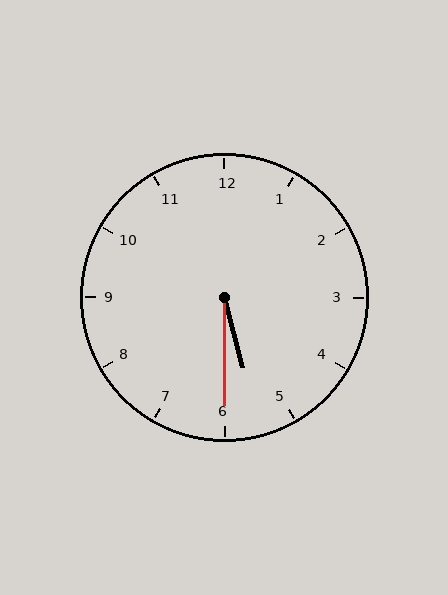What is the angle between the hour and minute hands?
Approximately 15 degrees.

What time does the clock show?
5:30.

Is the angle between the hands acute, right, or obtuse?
It is acute.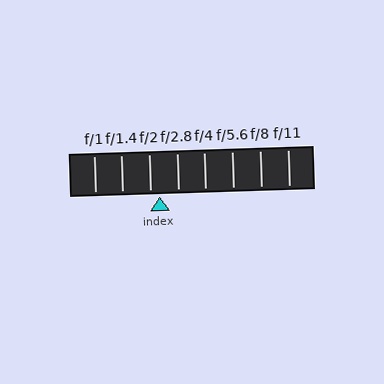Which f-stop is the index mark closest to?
The index mark is closest to f/2.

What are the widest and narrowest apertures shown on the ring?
The widest aperture shown is f/1 and the narrowest is f/11.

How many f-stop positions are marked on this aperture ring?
There are 8 f-stop positions marked.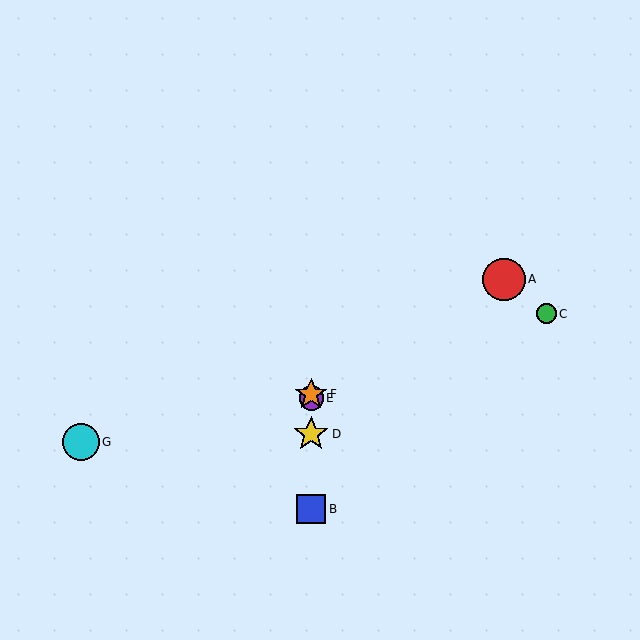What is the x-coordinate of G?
Object G is at x≈81.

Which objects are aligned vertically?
Objects B, D, E, F are aligned vertically.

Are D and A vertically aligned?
No, D is at x≈311 and A is at x≈504.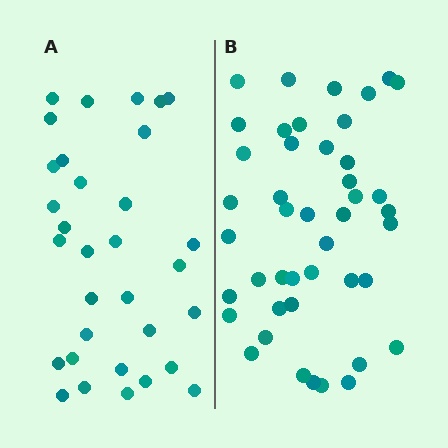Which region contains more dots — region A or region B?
Region B (the right region) has more dots.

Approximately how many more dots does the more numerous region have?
Region B has roughly 12 or so more dots than region A.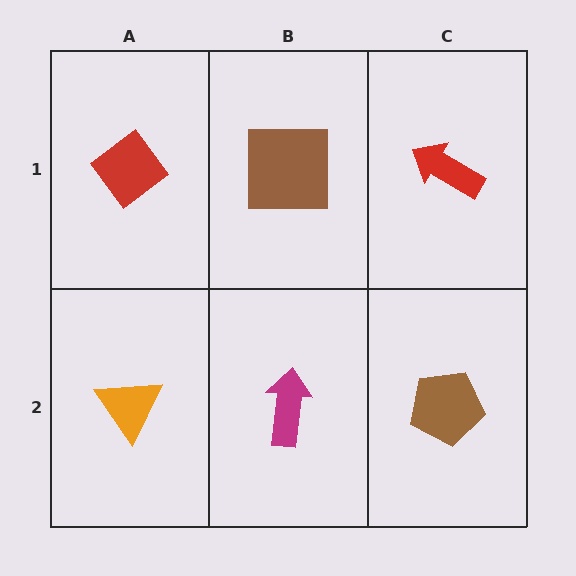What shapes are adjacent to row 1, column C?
A brown pentagon (row 2, column C), a brown square (row 1, column B).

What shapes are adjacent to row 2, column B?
A brown square (row 1, column B), an orange triangle (row 2, column A), a brown pentagon (row 2, column C).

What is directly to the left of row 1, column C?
A brown square.